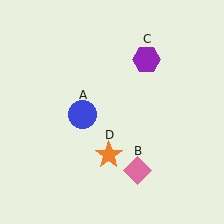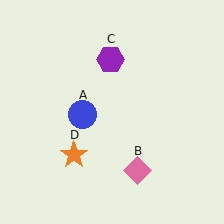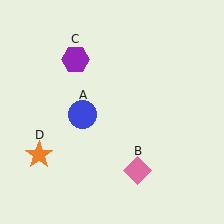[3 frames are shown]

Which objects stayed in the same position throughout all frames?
Blue circle (object A) and pink diamond (object B) remained stationary.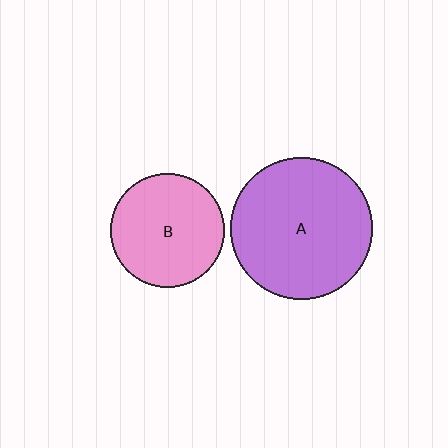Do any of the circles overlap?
No, none of the circles overlap.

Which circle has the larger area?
Circle A (purple).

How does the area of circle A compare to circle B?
Approximately 1.6 times.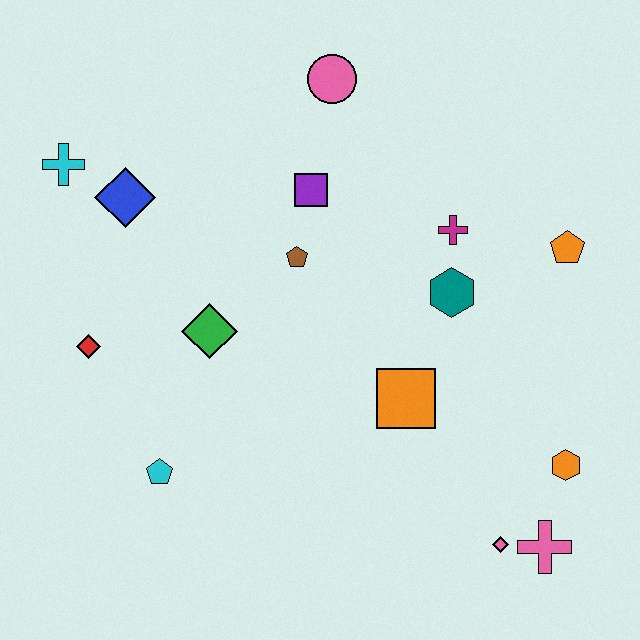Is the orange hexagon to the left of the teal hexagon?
No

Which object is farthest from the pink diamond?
The cyan cross is farthest from the pink diamond.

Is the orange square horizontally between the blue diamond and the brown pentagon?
No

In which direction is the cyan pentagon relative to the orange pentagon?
The cyan pentagon is to the left of the orange pentagon.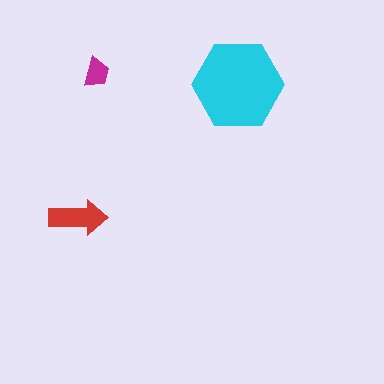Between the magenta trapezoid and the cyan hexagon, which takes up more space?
The cyan hexagon.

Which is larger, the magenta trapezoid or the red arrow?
The red arrow.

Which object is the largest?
The cyan hexagon.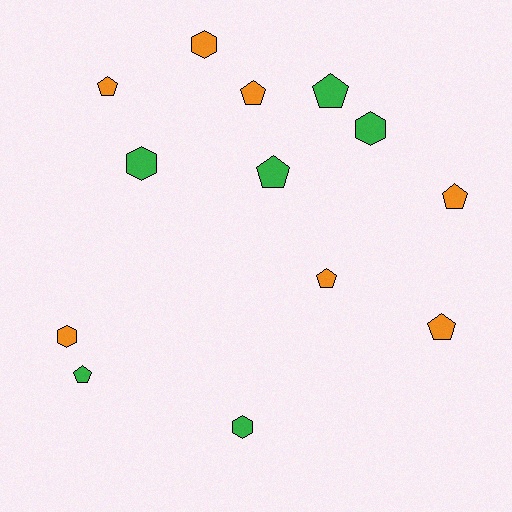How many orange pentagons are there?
There are 5 orange pentagons.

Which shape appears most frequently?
Pentagon, with 8 objects.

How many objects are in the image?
There are 13 objects.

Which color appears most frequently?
Orange, with 7 objects.